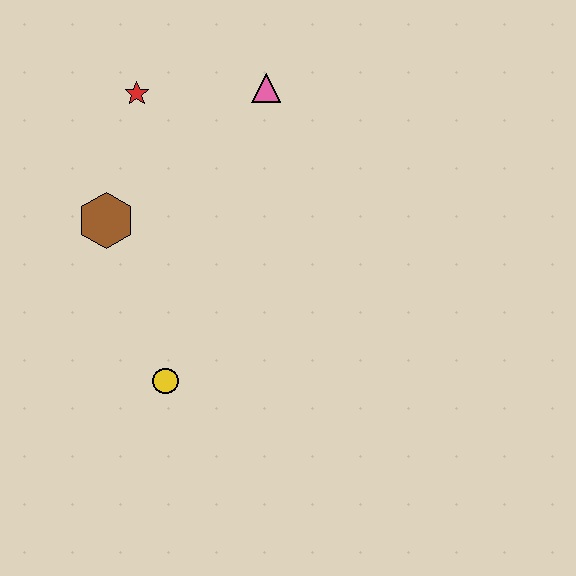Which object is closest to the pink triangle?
The red star is closest to the pink triangle.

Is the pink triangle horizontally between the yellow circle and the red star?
No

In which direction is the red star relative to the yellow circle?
The red star is above the yellow circle.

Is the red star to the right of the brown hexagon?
Yes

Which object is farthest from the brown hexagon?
The pink triangle is farthest from the brown hexagon.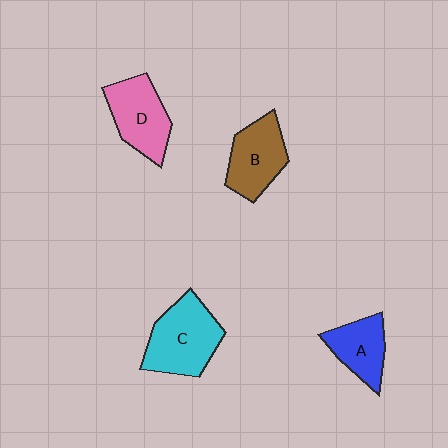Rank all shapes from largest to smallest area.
From largest to smallest: C (cyan), D (pink), B (brown), A (blue).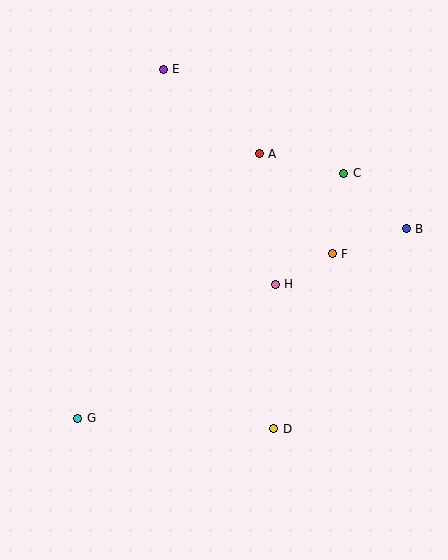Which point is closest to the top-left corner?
Point E is closest to the top-left corner.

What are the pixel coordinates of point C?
Point C is at (344, 173).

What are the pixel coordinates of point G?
Point G is at (78, 418).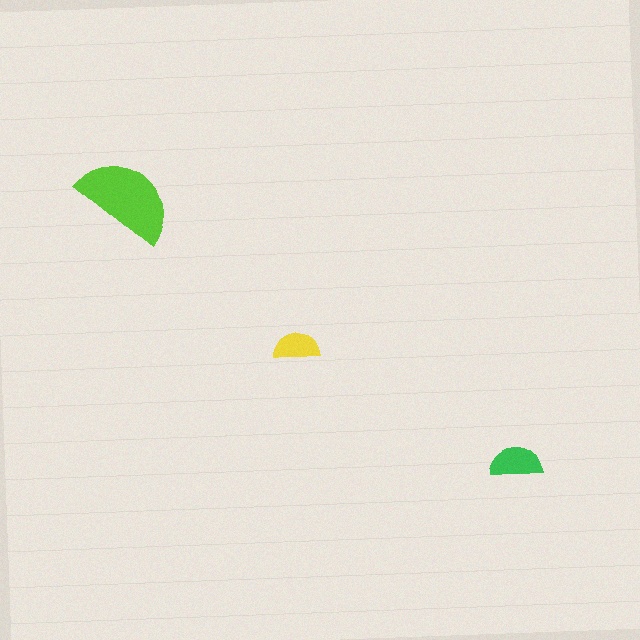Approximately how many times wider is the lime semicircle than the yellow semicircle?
About 2 times wider.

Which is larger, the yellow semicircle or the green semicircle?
The green one.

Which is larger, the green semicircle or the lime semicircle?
The lime one.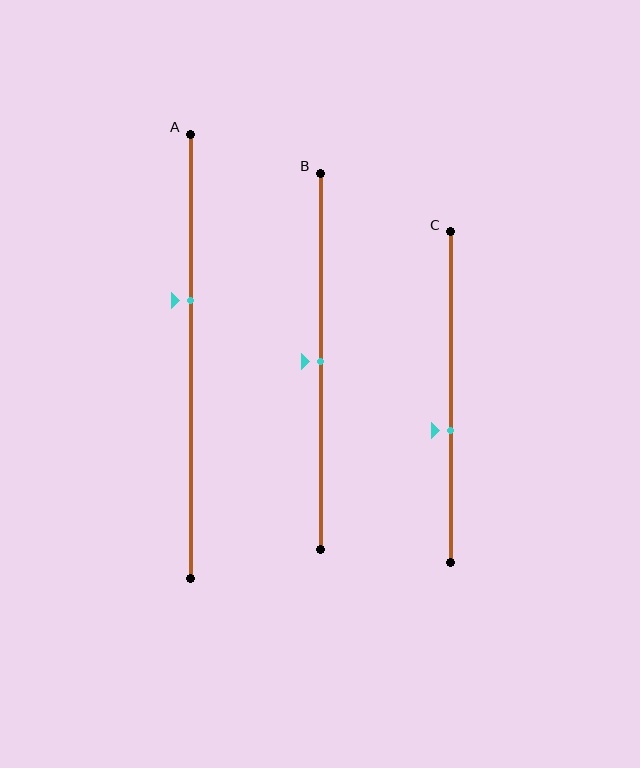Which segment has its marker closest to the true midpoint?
Segment B has its marker closest to the true midpoint.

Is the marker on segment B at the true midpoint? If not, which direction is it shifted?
Yes, the marker on segment B is at the true midpoint.